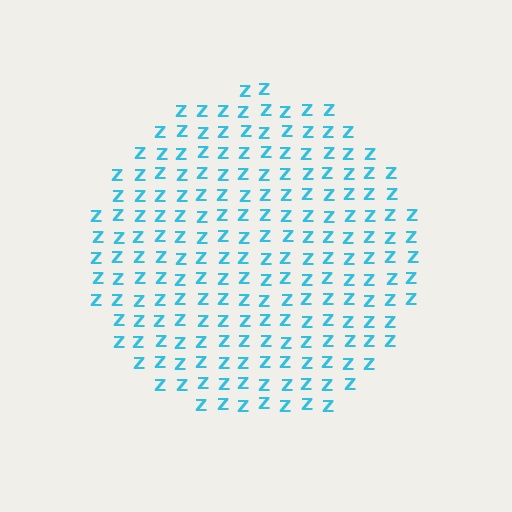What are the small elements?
The small elements are letter Z's.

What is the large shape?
The large shape is a circle.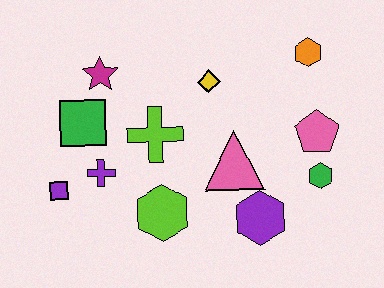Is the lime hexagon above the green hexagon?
No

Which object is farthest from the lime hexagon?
The orange hexagon is farthest from the lime hexagon.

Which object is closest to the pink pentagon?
The green hexagon is closest to the pink pentagon.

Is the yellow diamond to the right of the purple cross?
Yes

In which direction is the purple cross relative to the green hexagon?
The purple cross is to the left of the green hexagon.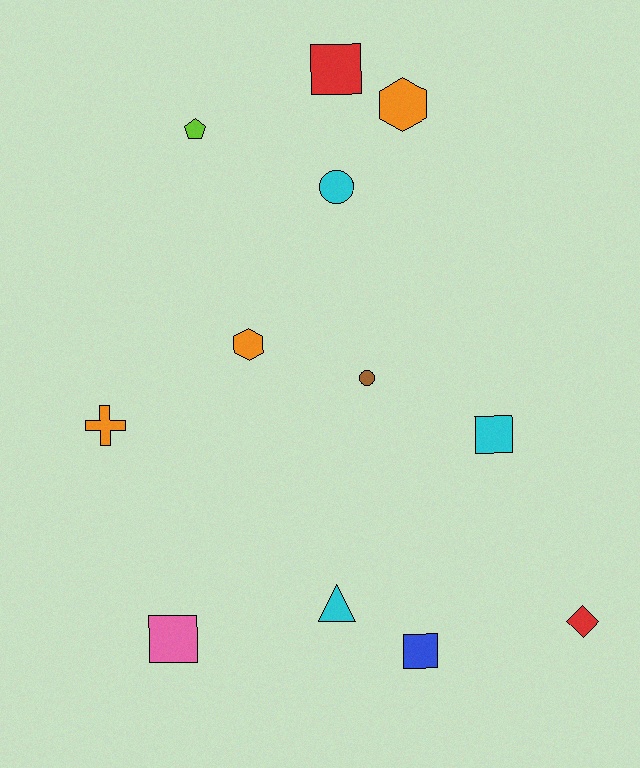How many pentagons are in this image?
There is 1 pentagon.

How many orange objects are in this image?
There are 3 orange objects.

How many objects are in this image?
There are 12 objects.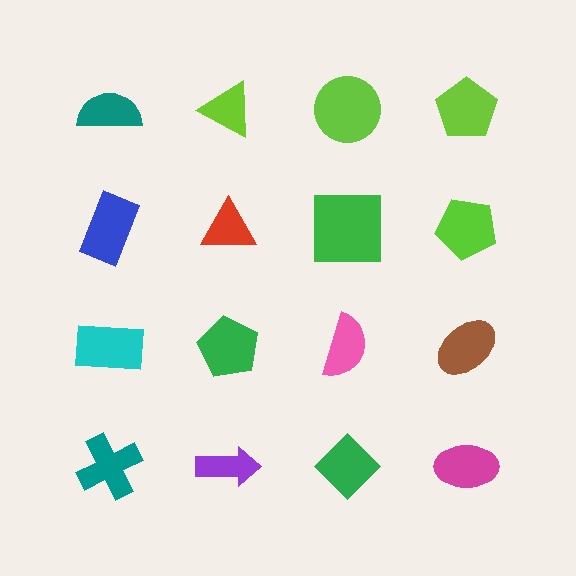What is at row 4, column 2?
A purple arrow.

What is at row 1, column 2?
A lime triangle.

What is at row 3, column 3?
A pink semicircle.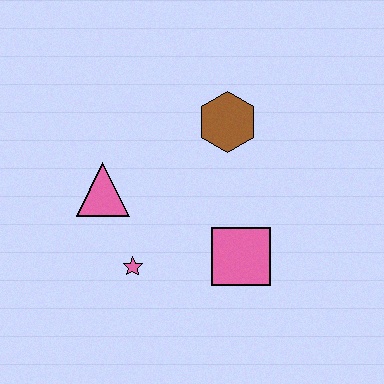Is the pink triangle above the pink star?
Yes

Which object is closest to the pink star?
The pink triangle is closest to the pink star.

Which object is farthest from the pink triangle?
The pink square is farthest from the pink triangle.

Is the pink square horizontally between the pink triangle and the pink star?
No